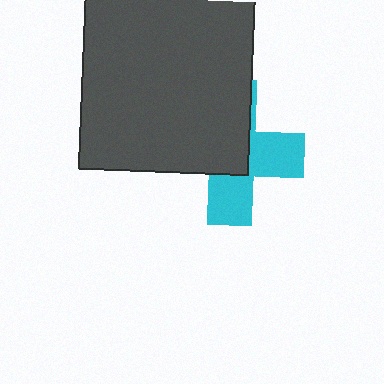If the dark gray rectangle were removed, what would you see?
You would see the complete cyan cross.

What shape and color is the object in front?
The object in front is a dark gray rectangle.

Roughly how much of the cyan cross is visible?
About half of it is visible (roughly 46%).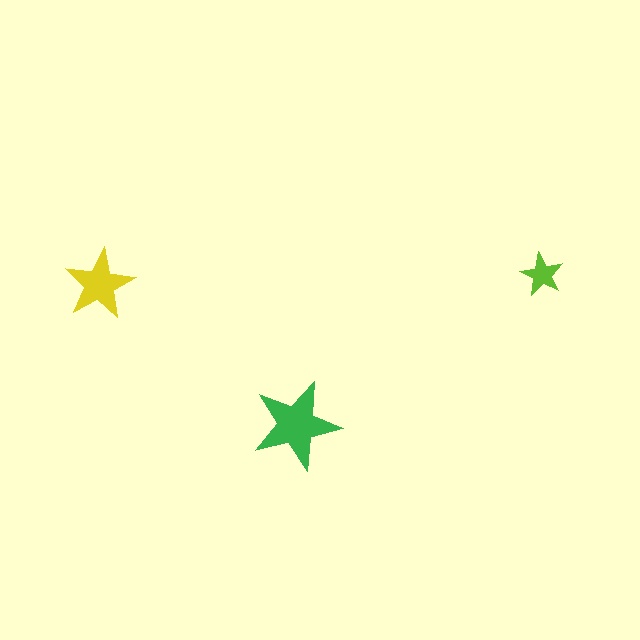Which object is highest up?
The lime star is topmost.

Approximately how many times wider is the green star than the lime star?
About 2 times wider.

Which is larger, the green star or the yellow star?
The green one.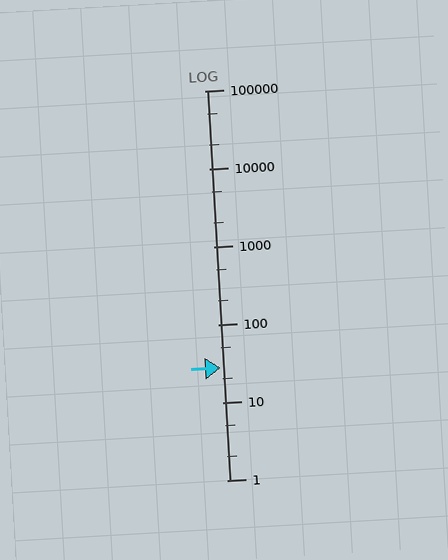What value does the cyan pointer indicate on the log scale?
The pointer indicates approximately 28.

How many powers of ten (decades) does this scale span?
The scale spans 5 decades, from 1 to 100000.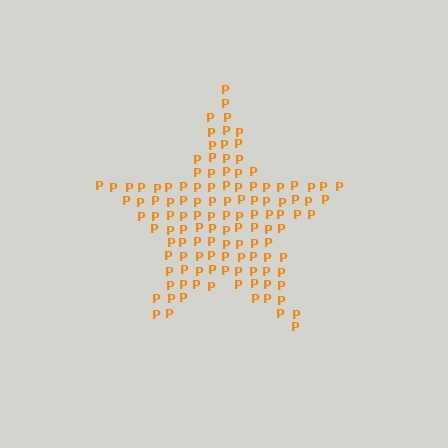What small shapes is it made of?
It is made of small letter P's.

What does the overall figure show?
The overall figure shows a star.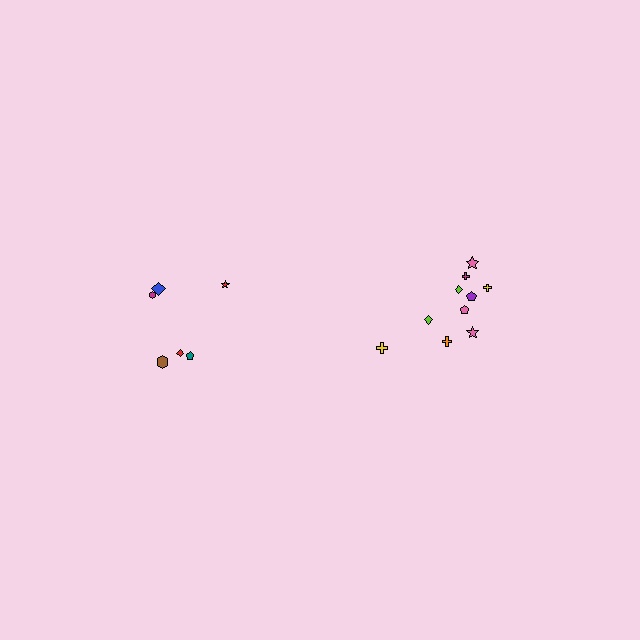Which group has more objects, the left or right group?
The right group.